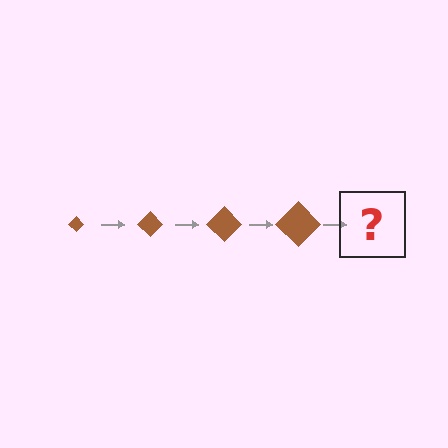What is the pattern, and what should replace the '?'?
The pattern is that the diamond gets progressively larger each step. The '?' should be a brown diamond, larger than the previous one.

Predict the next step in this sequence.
The next step is a brown diamond, larger than the previous one.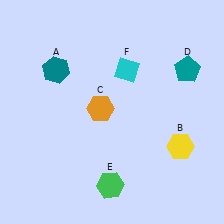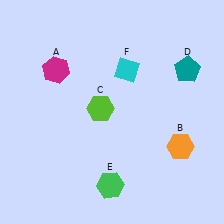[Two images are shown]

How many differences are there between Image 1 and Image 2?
There are 3 differences between the two images.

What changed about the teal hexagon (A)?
In Image 1, A is teal. In Image 2, it changed to magenta.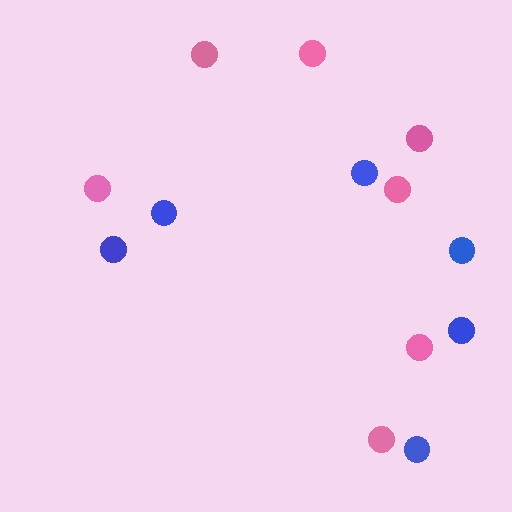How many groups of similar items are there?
There are 2 groups: one group of blue circles (6) and one group of pink circles (7).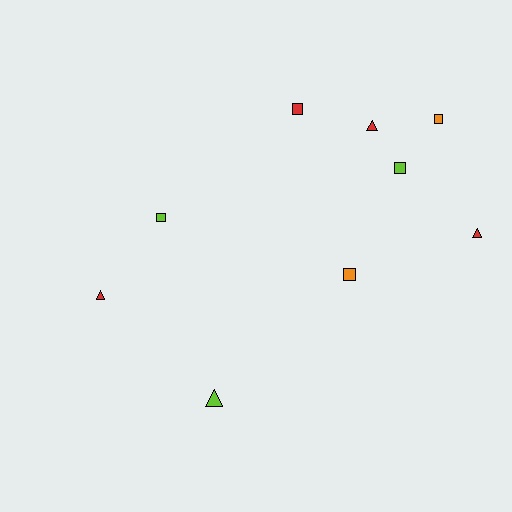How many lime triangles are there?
There is 1 lime triangle.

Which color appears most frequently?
Red, with 4 objects.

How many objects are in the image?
There are 9 objects.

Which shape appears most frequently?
Square, with 5 objects.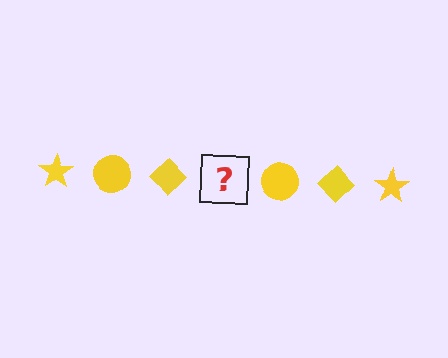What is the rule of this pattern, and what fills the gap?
The rule is that the pattern cycles through star, circle, diamond shapes in yellow. The gap should be filled with a yellow star.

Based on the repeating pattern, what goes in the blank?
The blank should be a yellow star.